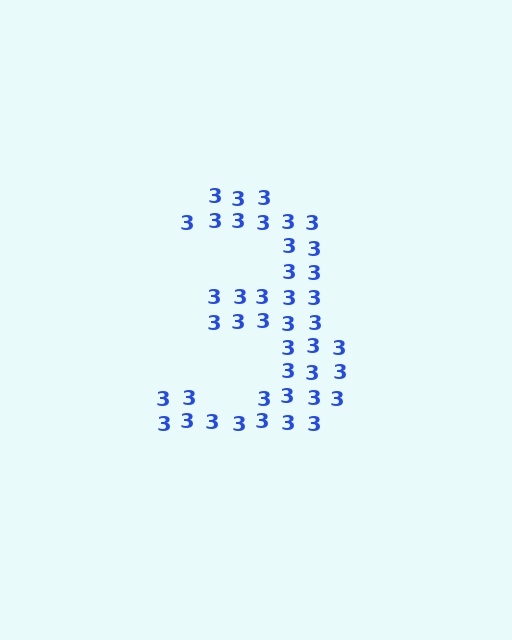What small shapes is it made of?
It is made of small digit 3's.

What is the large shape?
The large shape is the digit 3.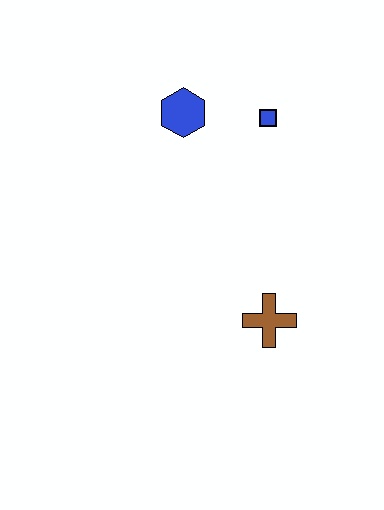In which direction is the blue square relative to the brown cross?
The blue square is above the brown cross.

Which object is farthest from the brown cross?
The blue hexagon is farthest from the brown cross.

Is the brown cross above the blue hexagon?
No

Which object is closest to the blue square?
The blue hexagon is closest to the blue square.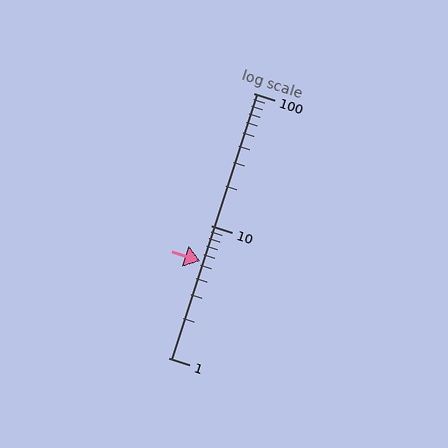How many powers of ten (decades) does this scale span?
The scale spans 2 decades, from 1 to 100.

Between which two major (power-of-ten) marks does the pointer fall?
The pointer is between 1 and 10.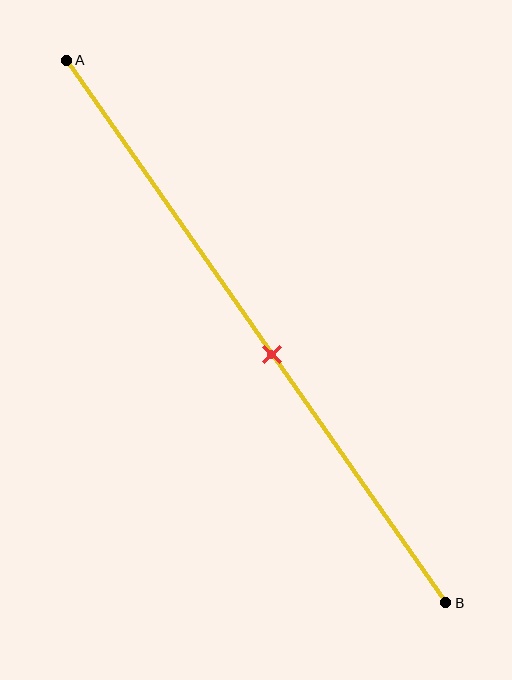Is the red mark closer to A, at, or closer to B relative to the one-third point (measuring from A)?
The red mark is closer to point B than the one-third point of segment AB.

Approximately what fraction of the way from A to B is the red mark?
The red mark is approximately 55% of the way from A to B.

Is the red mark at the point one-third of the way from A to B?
No, the mark is at about 55% from A, not at the 33% one-third point.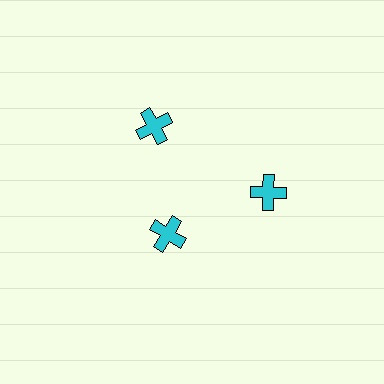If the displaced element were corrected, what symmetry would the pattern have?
It would have 3-fold rotational symmetry — the pattern would map onto itself every 120 degrees.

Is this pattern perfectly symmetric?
No. The 3 cyan crosses are arranged in a ring, but one element near the 7 o'clock position is pulled inward toward the center, breaking the 3-fold rotational symmetry.